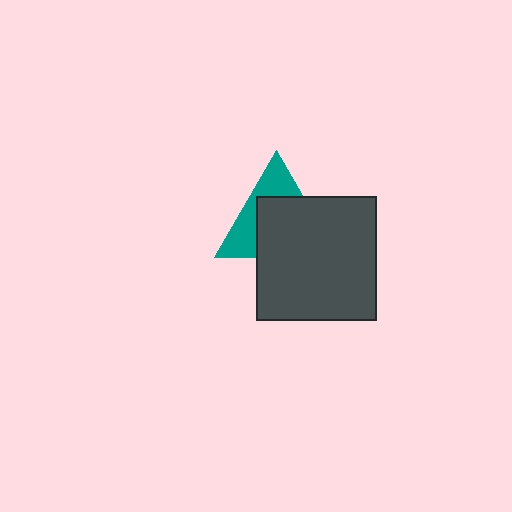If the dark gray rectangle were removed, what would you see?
You would see the complete teal triangle.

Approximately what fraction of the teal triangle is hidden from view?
Roughly 60% of the teal triangle is hidden behind the dark gray rectangle.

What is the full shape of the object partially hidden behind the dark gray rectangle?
The partially hidden object is a teal triangle.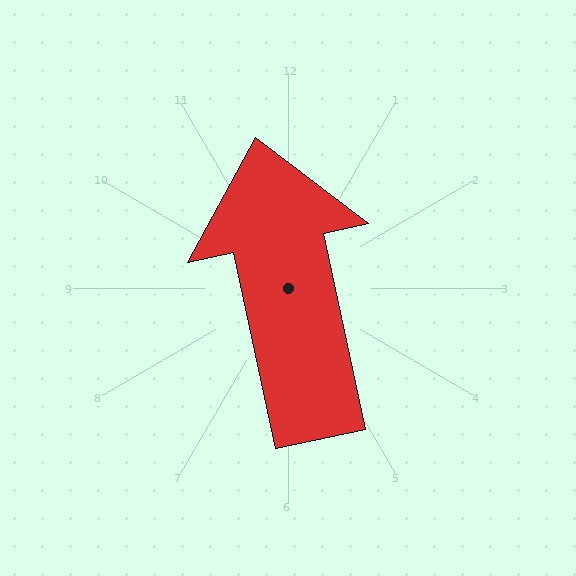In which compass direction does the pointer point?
North.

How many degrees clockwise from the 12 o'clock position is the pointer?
Approximately 348 degrees.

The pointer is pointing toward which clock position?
Roughly 12 o'clock.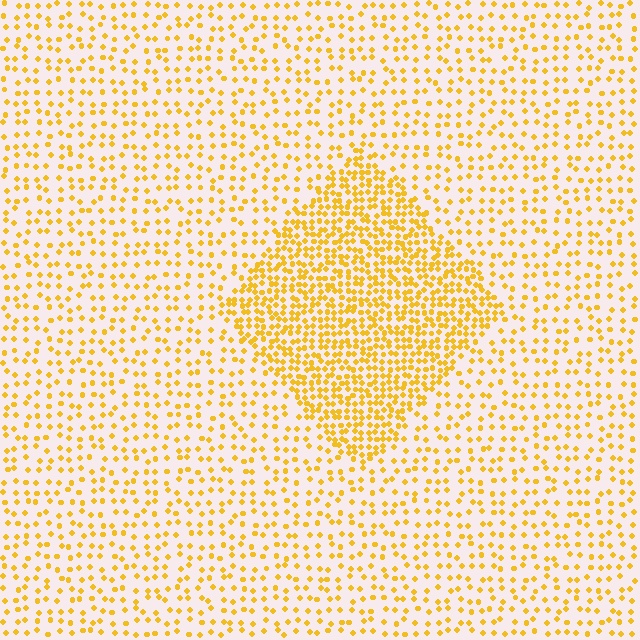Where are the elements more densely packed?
The elements are more densely packed inside the diamond boundary.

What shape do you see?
I see a diamond.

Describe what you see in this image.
The image contains small yellow elements arranged at two different densities. A diamond-shaped region is visible where the elements are more densely packed than the surrounding area.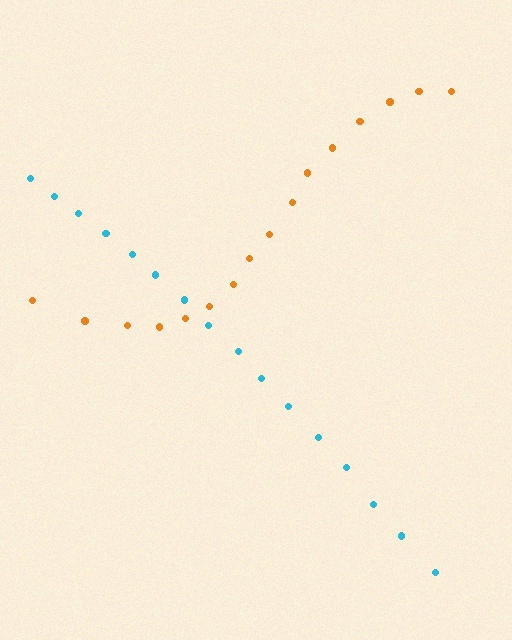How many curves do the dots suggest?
There are 2 distinct paths.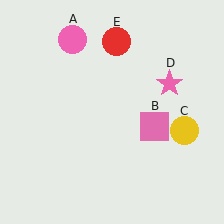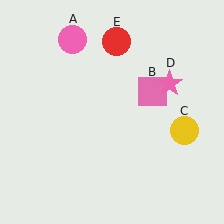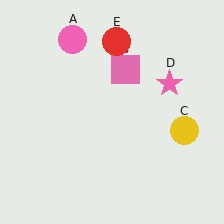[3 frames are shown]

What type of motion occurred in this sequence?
The pink square (object B) rotated counterclockwise around the center of the scene.